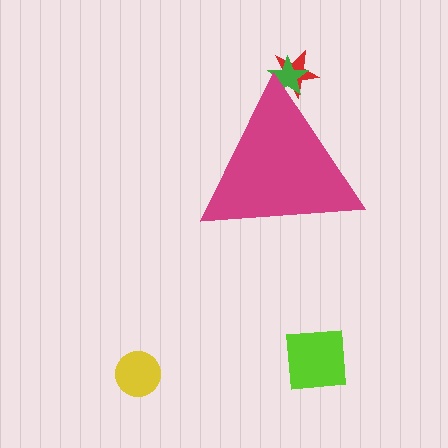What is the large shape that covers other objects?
A magenta triangle.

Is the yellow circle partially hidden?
No, the yellow circle is fully visible.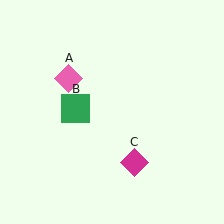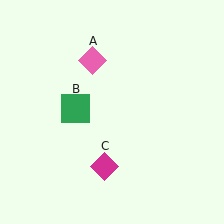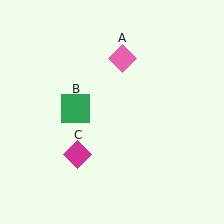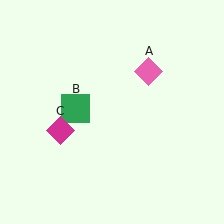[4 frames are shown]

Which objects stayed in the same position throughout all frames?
Green square (object B) remained stationary.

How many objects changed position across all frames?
2 objects changed position: pink diamond (object A), magenta diamond (object C).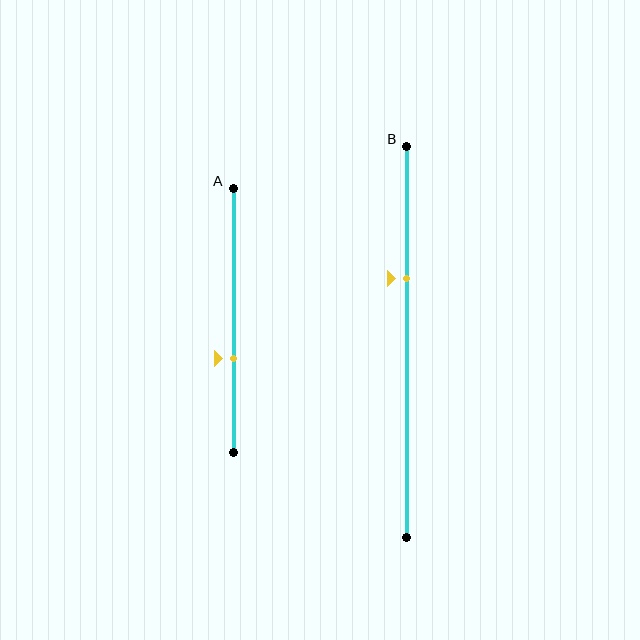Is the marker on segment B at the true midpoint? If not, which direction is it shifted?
No, the marker on segment B is shifted upward by about 16% of the segment length.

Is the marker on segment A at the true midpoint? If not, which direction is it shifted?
No, the marker on segment A is shifted downward by about 15% of the segment length.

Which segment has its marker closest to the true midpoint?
Segment A has its marker closest to the true midpoint.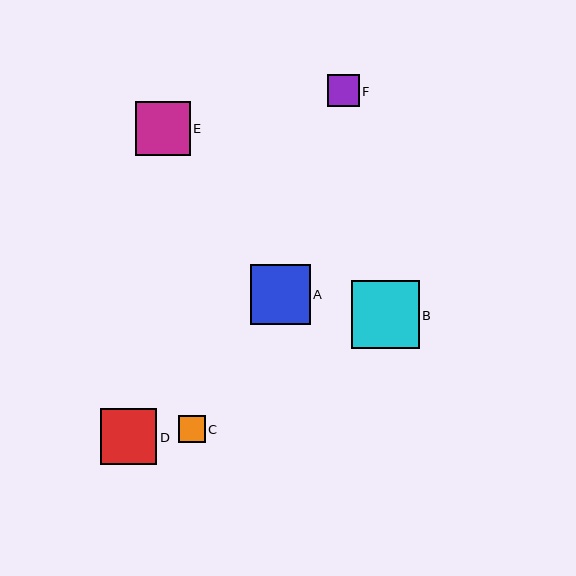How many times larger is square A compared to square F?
Square A is approximately 1.9 times the size of square F.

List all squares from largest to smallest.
From largest to smallest: B, A, D, E, F, C.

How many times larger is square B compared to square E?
Square B is approximately 1.2 times the size of square E.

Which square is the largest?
Square B is the largest with a size of approximately 68 pixels.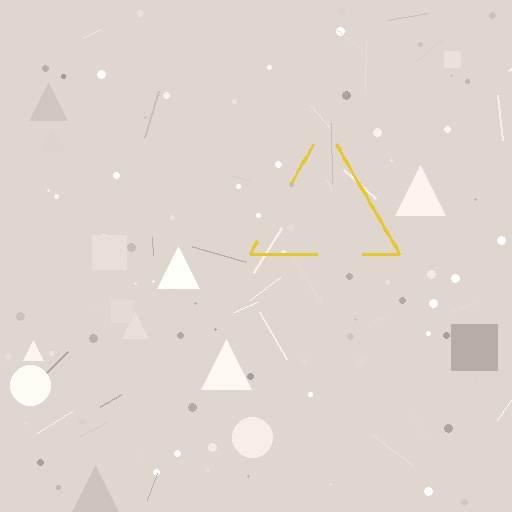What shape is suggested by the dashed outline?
The dashed outline suggests a triangle.